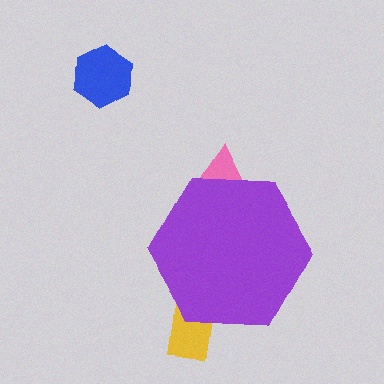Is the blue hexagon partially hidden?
No, the blue hexagon is fully visible.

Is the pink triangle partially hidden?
Yes, the pink triangle is partially hidden behind the purple hexagon.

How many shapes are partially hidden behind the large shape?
2 shapes are partially hidden.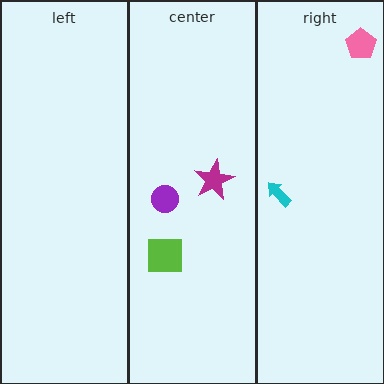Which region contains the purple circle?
The center region.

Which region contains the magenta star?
The center region.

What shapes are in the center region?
The lime square, the magenta star, the purple circle.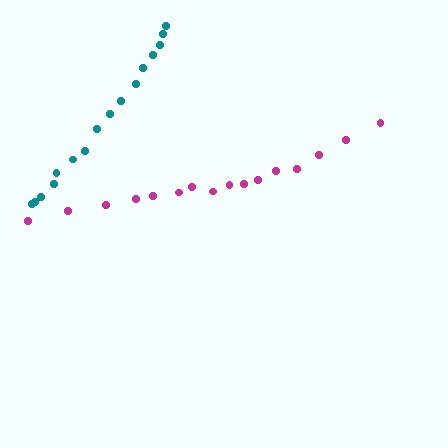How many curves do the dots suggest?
There are 2 distinct paths.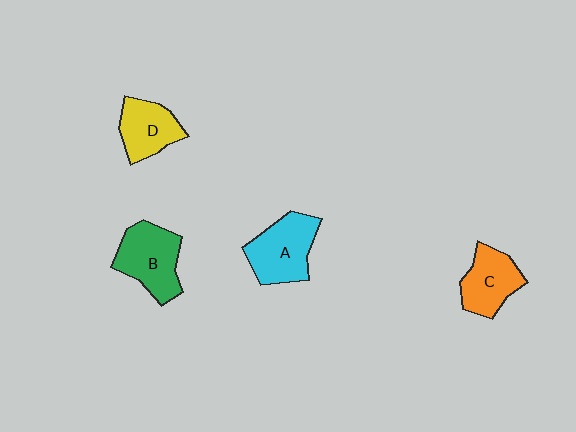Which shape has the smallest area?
Shape D (yellow).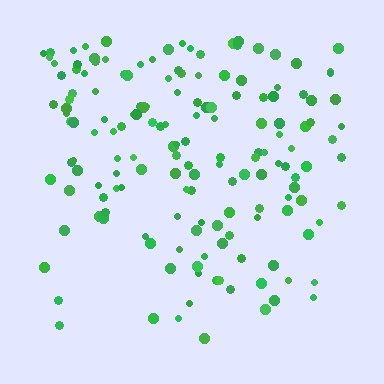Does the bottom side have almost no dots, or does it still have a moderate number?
Still a moderate number, just noticeably fewer than the top.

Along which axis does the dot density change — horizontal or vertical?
Vertical.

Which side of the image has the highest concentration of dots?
The top.